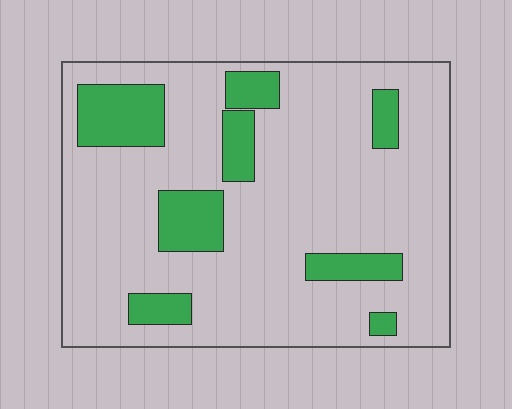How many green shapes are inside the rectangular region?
8.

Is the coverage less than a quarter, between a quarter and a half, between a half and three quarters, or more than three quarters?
Less than a quarter.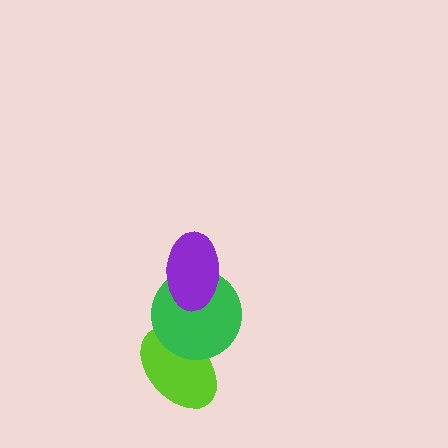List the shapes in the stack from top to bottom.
From top to bottom: the purple ellipse, the green circle, the lime ellipse.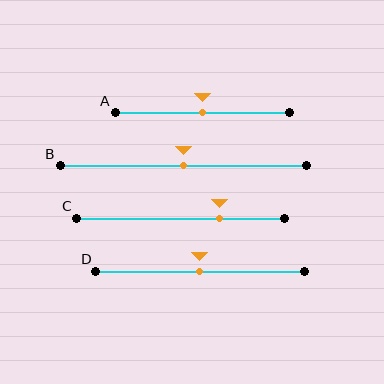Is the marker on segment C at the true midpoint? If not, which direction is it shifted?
No, the marker on segment C is shifted to the right by about 19% of the segment length.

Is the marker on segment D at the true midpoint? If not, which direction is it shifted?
Yes, the marker on segment D is at the true midpoint.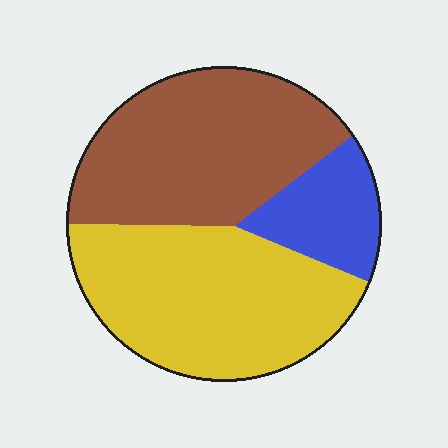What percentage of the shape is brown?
Brown covers 41% of the shape.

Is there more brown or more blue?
Brown.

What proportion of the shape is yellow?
Yellow takes up between a quarter and a half of the shape.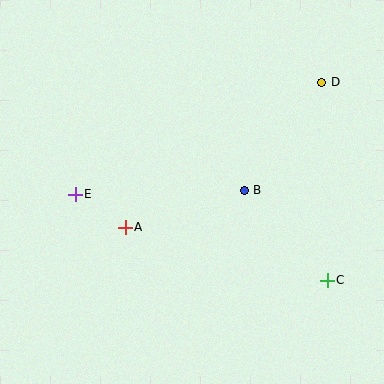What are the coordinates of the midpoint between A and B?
The midpoint between A and B is at (185, 209).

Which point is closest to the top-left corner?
Point E is closest to the top-left corner.